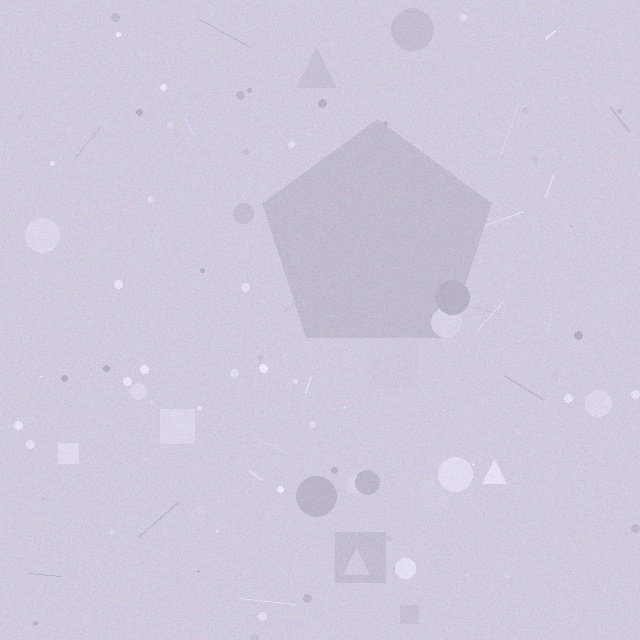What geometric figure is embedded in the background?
A pentagon is embedded in the background.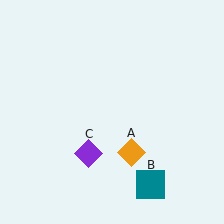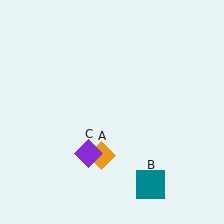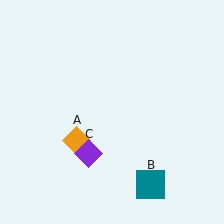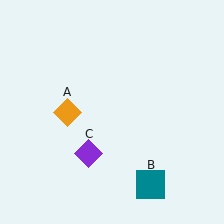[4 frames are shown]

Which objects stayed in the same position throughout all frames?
Teal square (object B) and purple diamond (object C) remained stationary.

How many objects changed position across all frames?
1 object changed position: orange diamond (object A).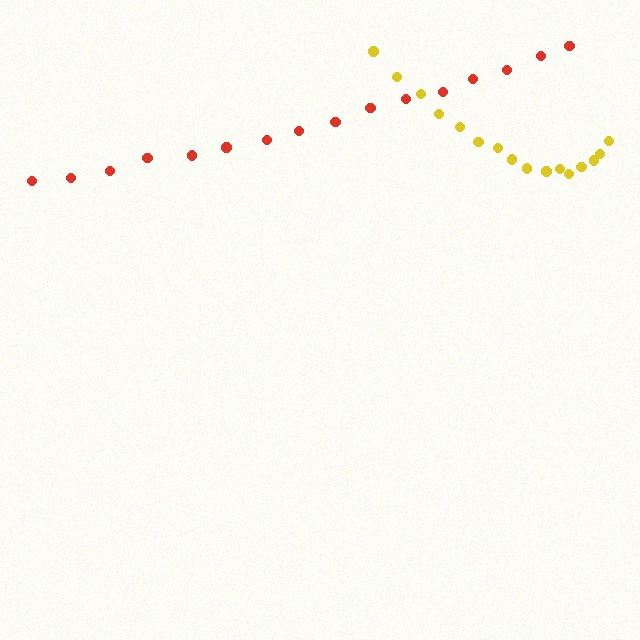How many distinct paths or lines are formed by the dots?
There are 2 distinct paths.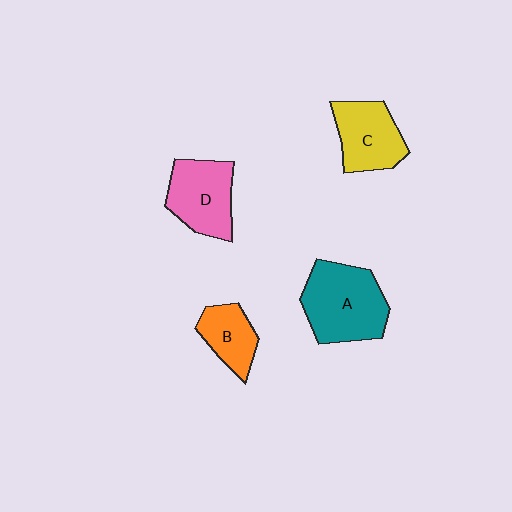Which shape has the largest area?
Shape A (teal).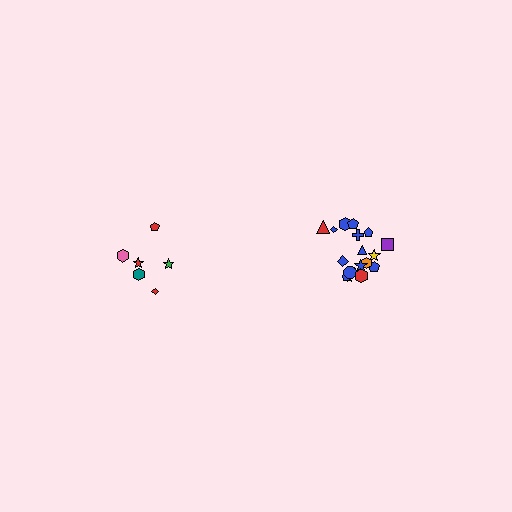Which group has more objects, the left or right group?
The right group.